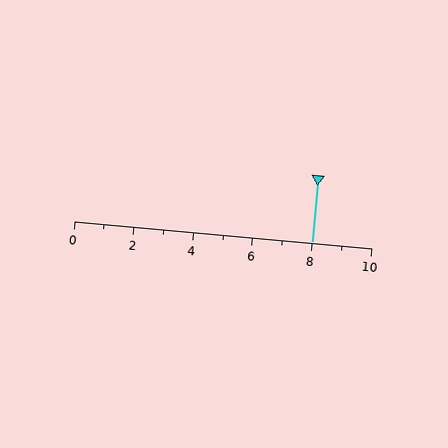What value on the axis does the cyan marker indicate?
The marker indicates approximately 8.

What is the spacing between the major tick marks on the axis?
The major ticks are spaced 2 apart.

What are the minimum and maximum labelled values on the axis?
The axis runs from 0 to 10.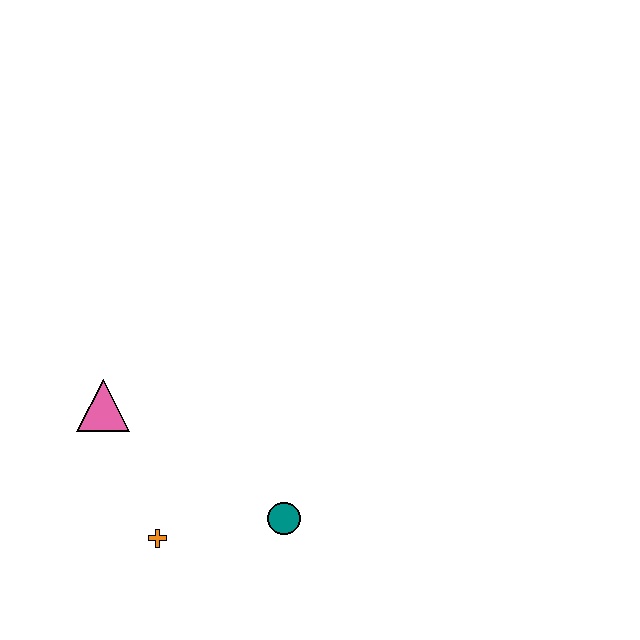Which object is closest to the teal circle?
The orange cross is closest to the teal circle.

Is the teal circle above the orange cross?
Yes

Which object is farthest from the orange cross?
The pink triangle is farthest from the orange cross.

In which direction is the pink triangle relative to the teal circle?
The pink triangle is to the left of the teal circle.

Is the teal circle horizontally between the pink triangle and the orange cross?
No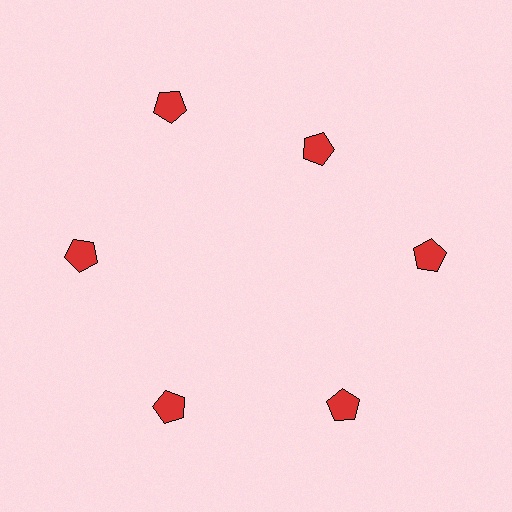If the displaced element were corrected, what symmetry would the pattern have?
It would have 6-fold rotational symmetry — the pattern would map onto itself every 60 degrees.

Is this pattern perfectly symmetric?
No. The 6 red pentagons are arranged in a ring, but one element near the 1 o'clock position is pulled inward toward the center, breaking the 6-fold rotational symmetry.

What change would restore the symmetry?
The symmetry would be restored by moving it outward, back onto the ring so that all 6 pentagons sit at equal angles and equal distance from the center.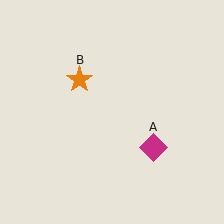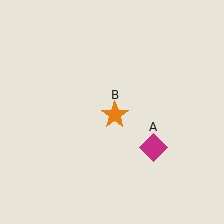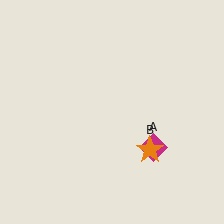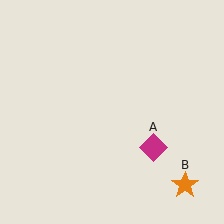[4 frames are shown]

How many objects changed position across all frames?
1 object changed position: orange star (object B).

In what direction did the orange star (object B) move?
The orange star (object B) moved down and to the right.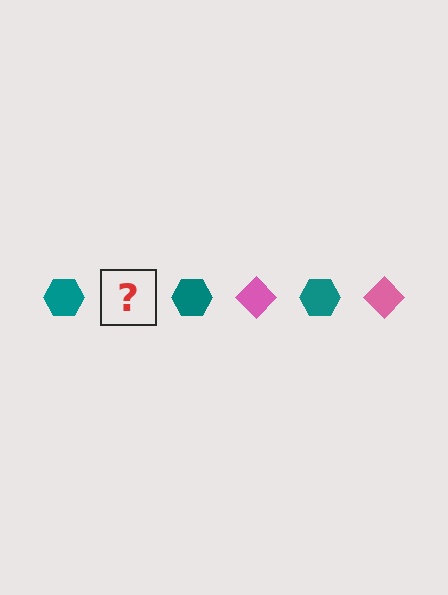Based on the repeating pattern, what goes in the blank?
The blank should be a pink diamond.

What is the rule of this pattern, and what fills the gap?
The rule is that the pattern alternates between teal hexagon and pink diamond. The gap should be filled with a pink diamond.